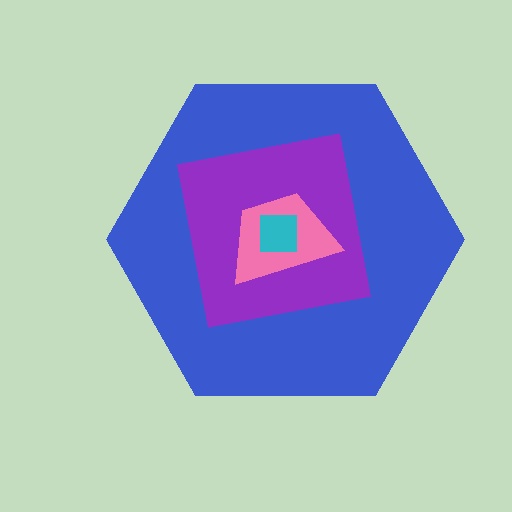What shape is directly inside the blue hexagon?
The purple square.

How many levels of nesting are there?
4.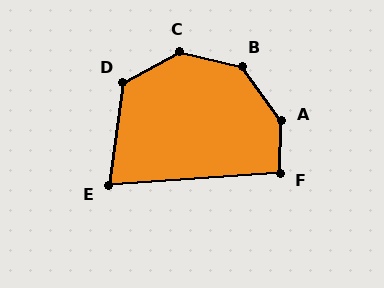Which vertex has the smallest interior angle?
E, at approximately 79 degrees.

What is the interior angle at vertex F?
Approximately 96 degrees (obtuse).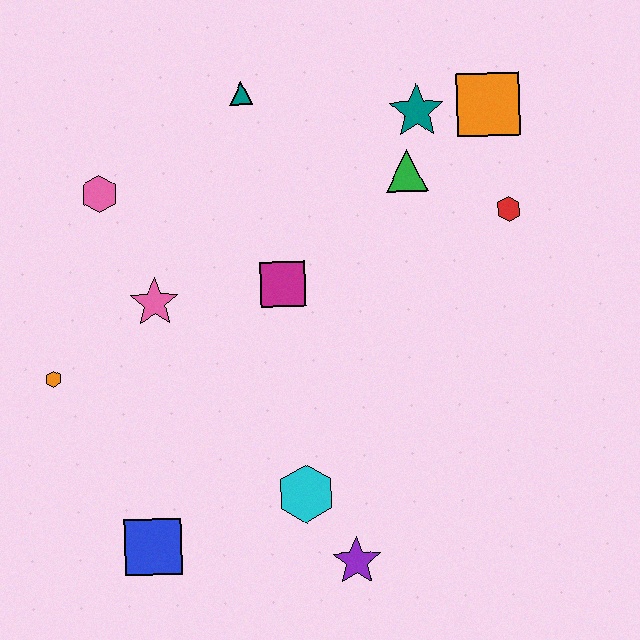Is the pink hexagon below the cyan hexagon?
No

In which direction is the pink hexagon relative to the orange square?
The pink hexagon is to the left of the orange square.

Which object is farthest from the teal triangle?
The purple star is farthest from the teal triangle.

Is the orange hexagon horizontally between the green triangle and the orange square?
No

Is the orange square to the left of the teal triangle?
No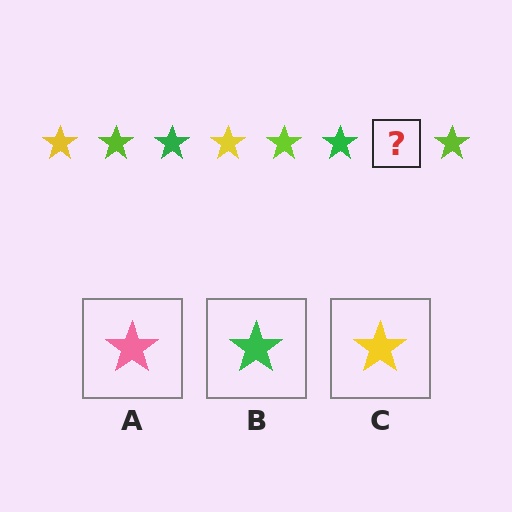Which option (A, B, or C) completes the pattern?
C.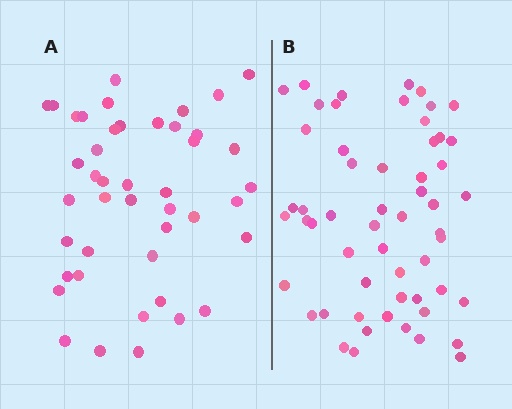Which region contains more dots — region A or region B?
Region B (the right region) has more dots.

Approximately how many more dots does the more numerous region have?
Region B has roughly 12 or so more dots than region A.